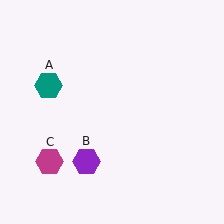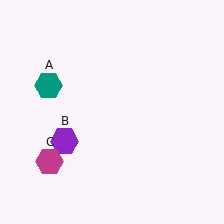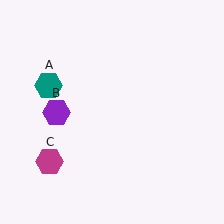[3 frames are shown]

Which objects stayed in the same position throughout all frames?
Teal hexagon (object A) and magenta hexagon (object C) remained stationary.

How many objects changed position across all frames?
1 object changed position: purple hexagon (object B).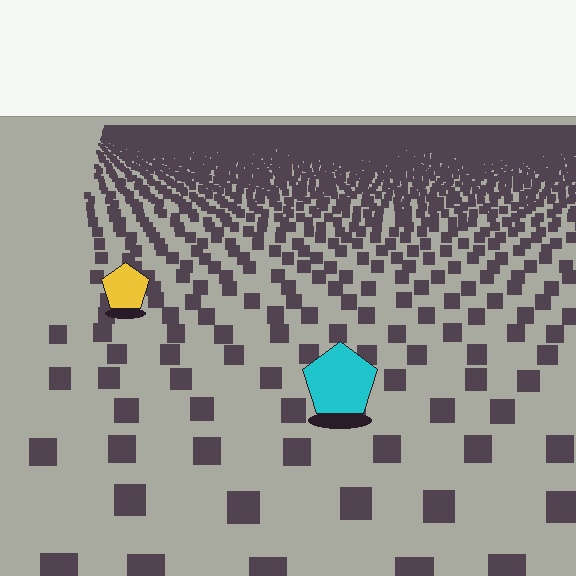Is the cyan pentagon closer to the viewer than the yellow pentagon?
Yes. The cyan pentagon is closer — you can tell from the texture gradient: the ground texture is coarser near it.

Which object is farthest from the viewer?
The yellow pentagon is farthest from the viewer. It appears smaller and the ground texture around it is denser.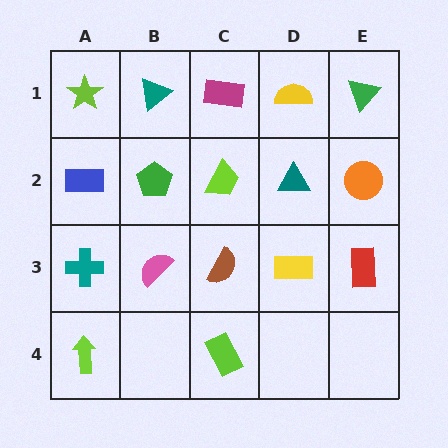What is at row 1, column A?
A lime star.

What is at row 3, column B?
A pink semicircle.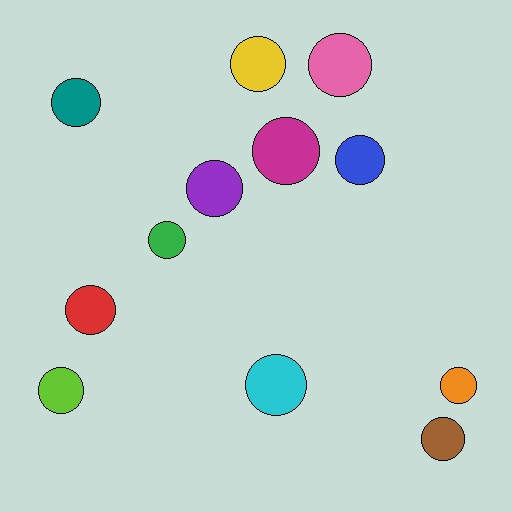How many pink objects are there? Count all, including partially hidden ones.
There is 1 pink object.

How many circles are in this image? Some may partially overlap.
There are 12 circles.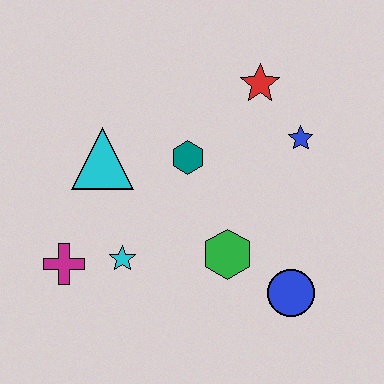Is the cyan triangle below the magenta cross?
No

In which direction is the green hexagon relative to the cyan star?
The green hexagon is to the right of the cyan star.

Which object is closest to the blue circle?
The green hexagon is closest to the blue circle.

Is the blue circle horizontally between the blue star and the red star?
Yes